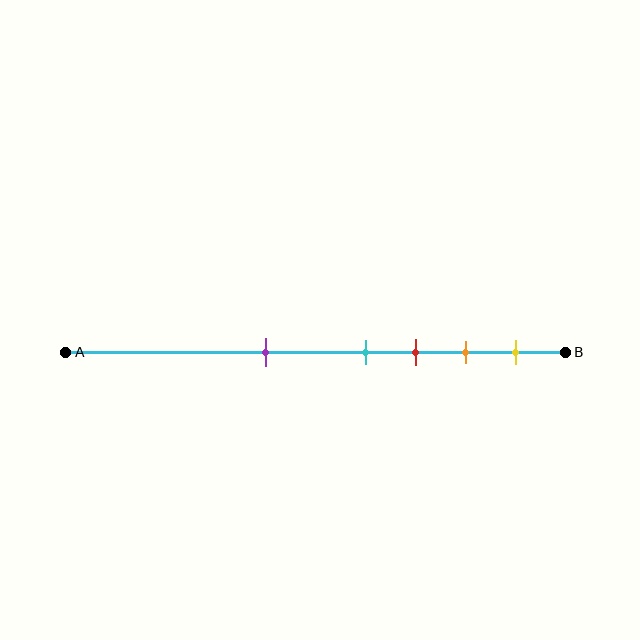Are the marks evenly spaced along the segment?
No, the marks are not evenly spaced.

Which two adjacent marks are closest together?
The cyan and red marks are the closest adjacent pair.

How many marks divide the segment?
There are 5 marks dividing the segment.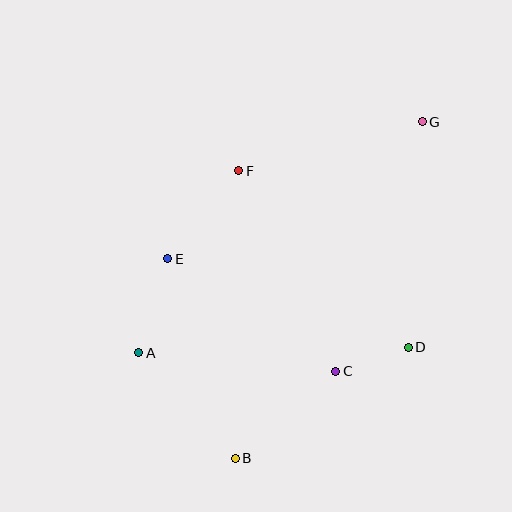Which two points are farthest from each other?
Points B and G are farthest from each other.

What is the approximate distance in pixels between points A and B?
The distance between A and B is approximately 143 pixels.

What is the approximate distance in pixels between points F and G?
The distance between F and G is approximately 190 pixels.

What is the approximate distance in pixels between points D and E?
The distance between D and E is approximately 256 pixels.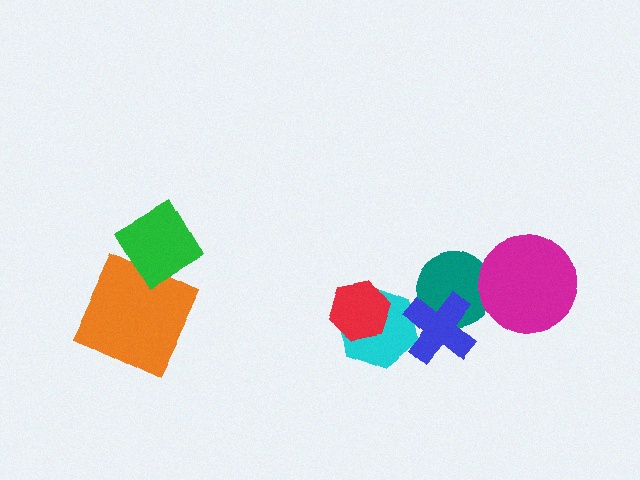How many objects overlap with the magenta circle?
1 object overlaps with the magenta circle.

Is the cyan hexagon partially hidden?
Yes, it is partially covered by another shape.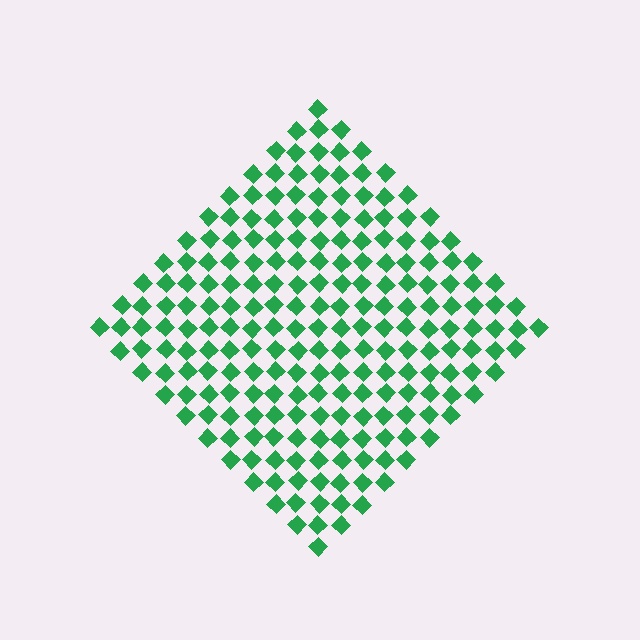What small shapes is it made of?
It is made of small diamonds.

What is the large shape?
The large shape is a diamond.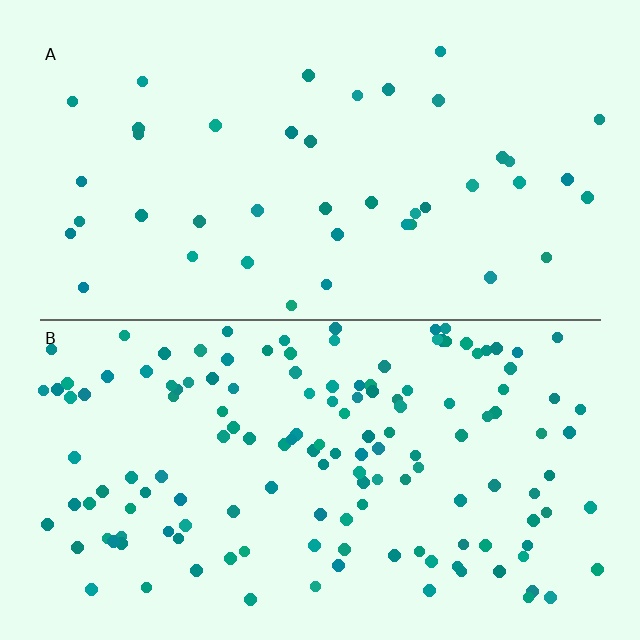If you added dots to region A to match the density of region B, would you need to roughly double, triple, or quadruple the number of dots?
Approximately triple.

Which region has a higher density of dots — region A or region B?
B (the bottom).